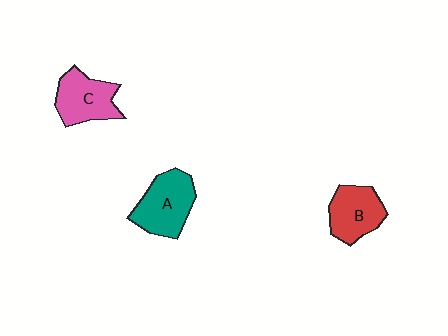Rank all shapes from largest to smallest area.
From largest to smallest: A (teal), C (pink), B (red).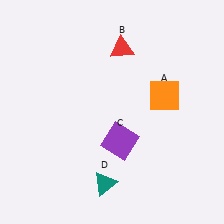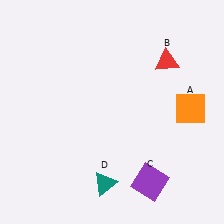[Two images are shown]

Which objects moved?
The objects that moved are: the orange square (A), the red triangle (B), the purple square (C).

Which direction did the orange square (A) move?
The orange square (A) moved right.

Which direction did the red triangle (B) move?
The red triangle (B) moved right.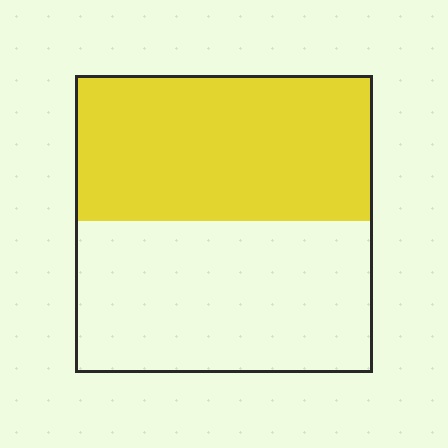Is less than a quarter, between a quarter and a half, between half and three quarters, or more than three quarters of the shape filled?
Between a quarter and a half.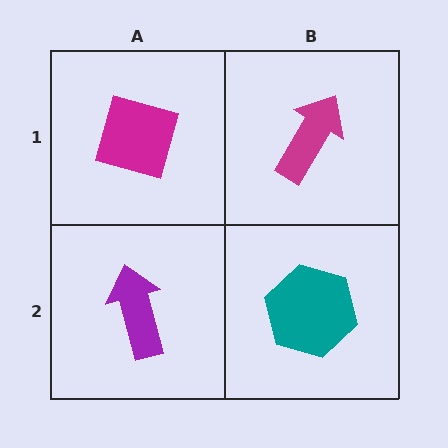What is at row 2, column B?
A teal hexagon.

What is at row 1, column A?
A magenta diamond.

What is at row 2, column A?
A purple arrow.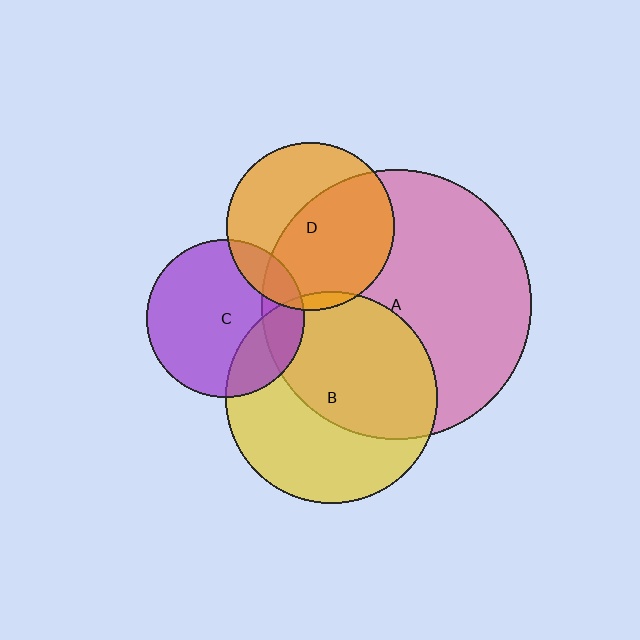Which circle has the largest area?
Circle A (pink).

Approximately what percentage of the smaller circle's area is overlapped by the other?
Approximately 60%.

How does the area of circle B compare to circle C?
Approximately 1.8 times.